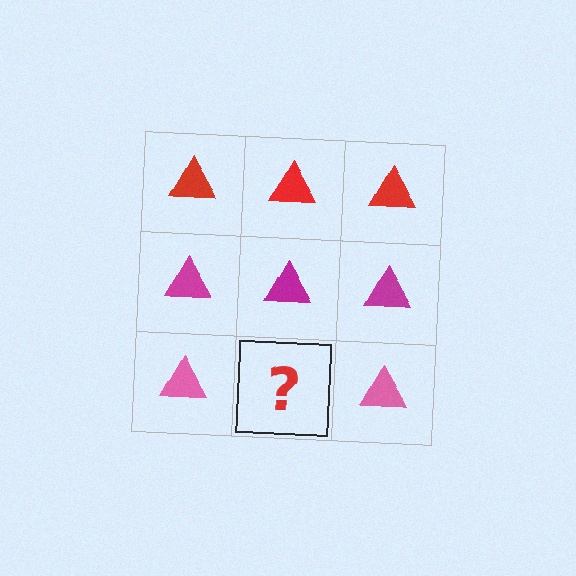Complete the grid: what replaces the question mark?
The question mark should be replaced with a pink triangle.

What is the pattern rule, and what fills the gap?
The rule is that each row has a consistent color. The gap should be filled with a pink triangle.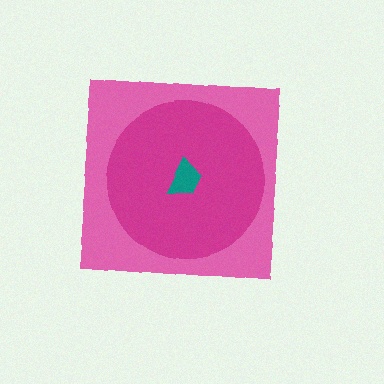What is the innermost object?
The teal trapezoid.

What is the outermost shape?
The pink square.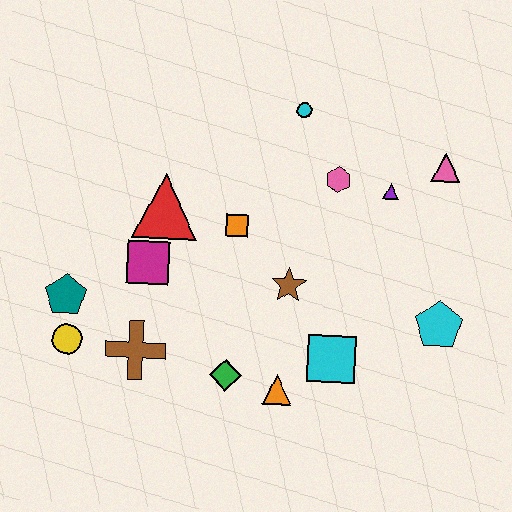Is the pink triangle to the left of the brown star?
No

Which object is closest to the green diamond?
The orange triangle is closest to the green diamond.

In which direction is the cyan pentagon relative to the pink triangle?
The cyan pentagon is below the pink triangle.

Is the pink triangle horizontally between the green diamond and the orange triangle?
No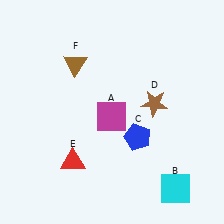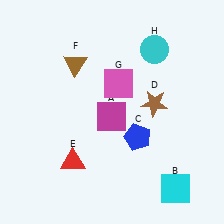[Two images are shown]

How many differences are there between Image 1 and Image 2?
There are 2 differences between the two images.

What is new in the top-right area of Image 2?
A cyan circle (H) was added in the top-right area of Image 2.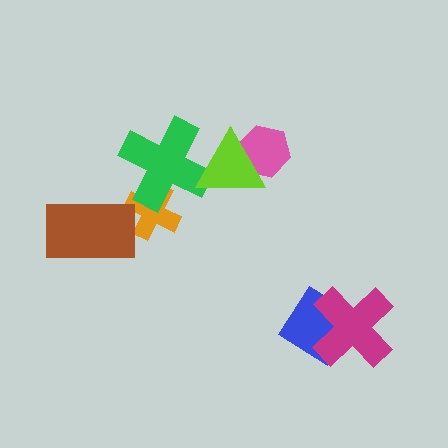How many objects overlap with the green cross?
2 objects overlap with the green cross.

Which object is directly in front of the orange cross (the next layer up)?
The green cross is directly in front of the orange cross.